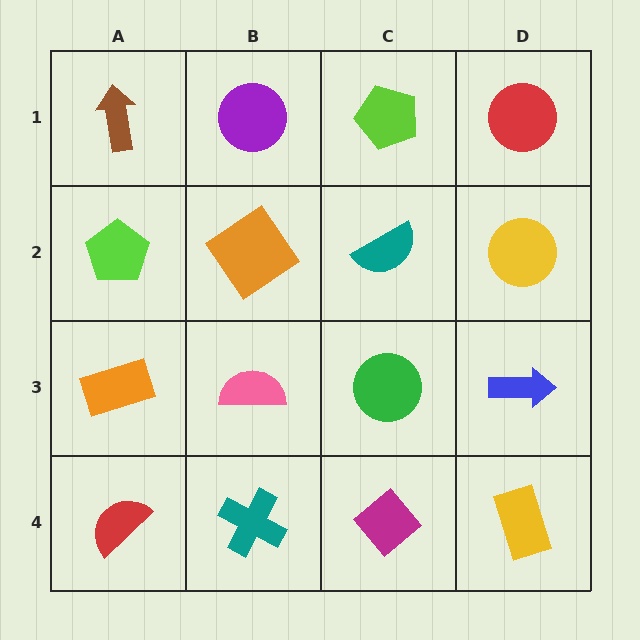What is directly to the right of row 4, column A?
A teal cross.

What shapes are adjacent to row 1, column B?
An orange diamond (row 2, column B), a brown arrow (row 1, column A), a lime pentagon (row 1, column C).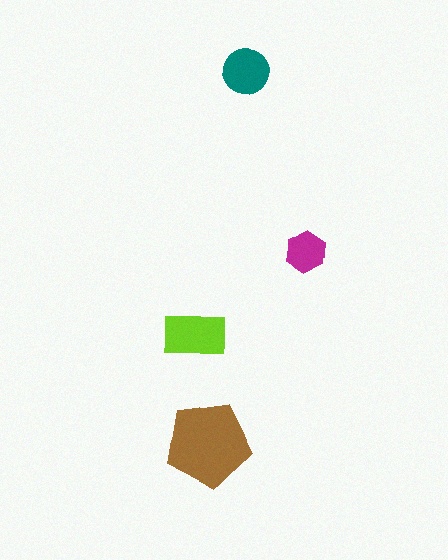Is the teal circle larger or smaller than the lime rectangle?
Smaller.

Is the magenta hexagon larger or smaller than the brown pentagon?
Smaller.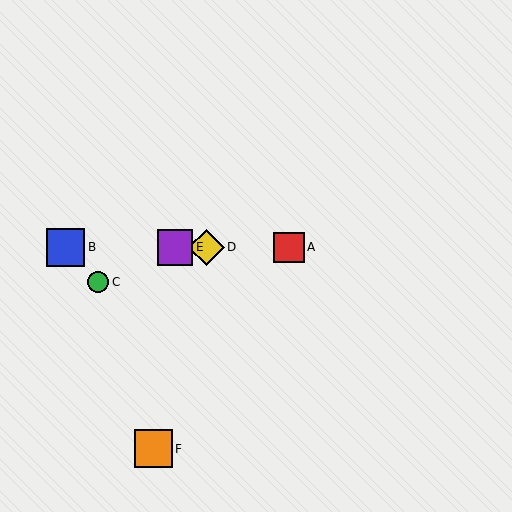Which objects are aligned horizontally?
Objects A, B, D, E are aligned horizontally.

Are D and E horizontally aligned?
Yes, both are at y≈248.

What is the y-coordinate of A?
Object A is at y≈248.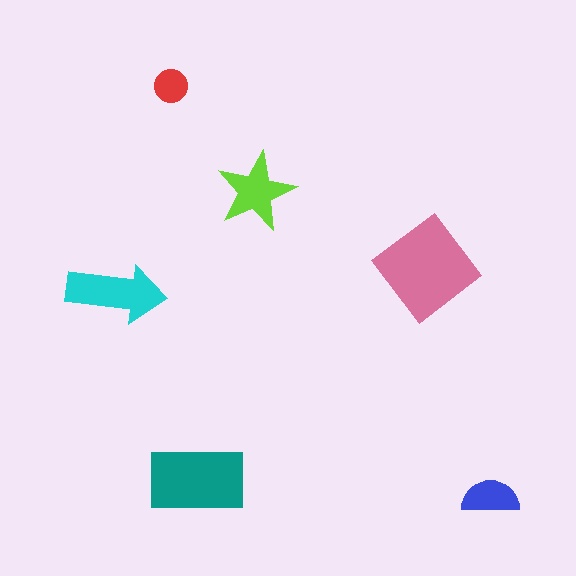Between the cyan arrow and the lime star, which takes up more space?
The cyan arrow.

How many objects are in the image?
There are 6 objects in the image.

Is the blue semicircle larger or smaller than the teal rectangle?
Smaller.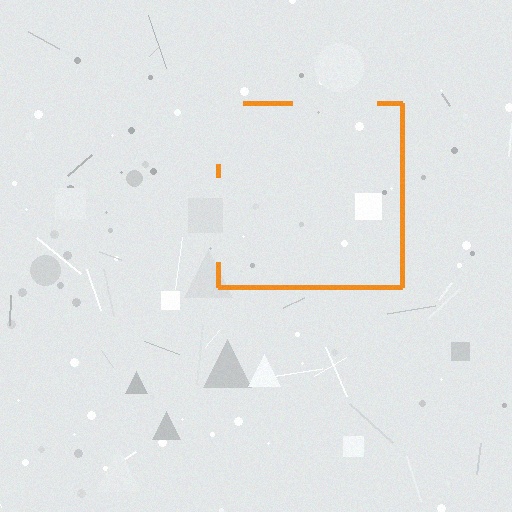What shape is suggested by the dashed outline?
The dashed outline suggests a square.